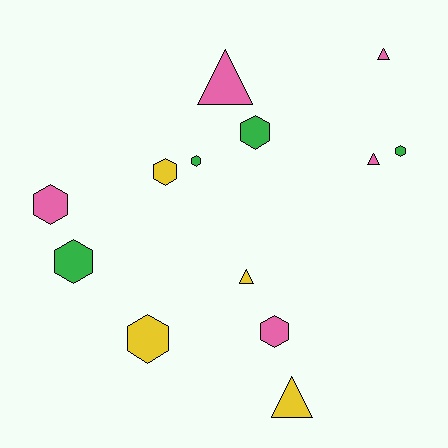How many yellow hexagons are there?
There are 2 yellow hexagons.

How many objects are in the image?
There are 13 objects.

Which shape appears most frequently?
Hexagon, with 8 objects.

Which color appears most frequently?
Pink, with 5 objects.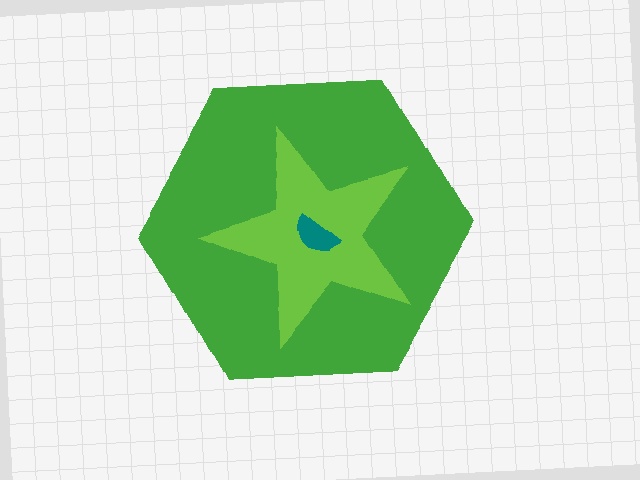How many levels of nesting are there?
3.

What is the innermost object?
The teal semicircle.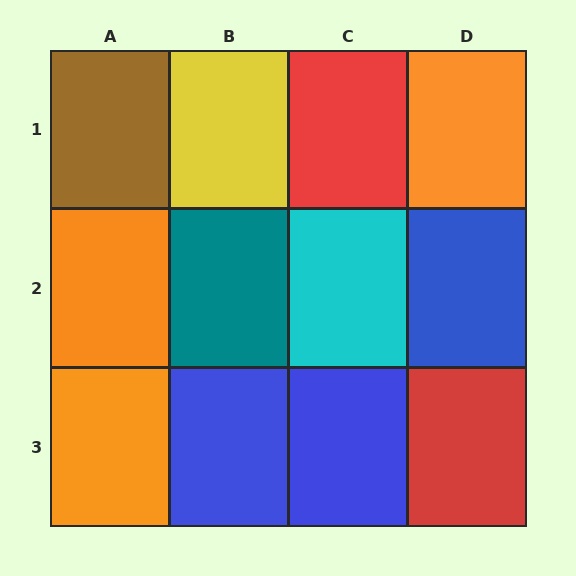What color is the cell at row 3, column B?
Blue.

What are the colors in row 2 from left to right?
Orange, teal, cyan, blue.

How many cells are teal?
1 cell is teal.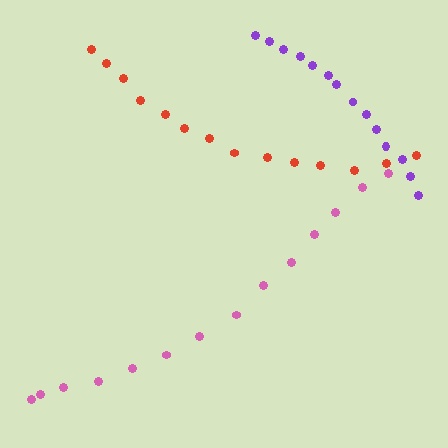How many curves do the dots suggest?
There are 3 distinct paths.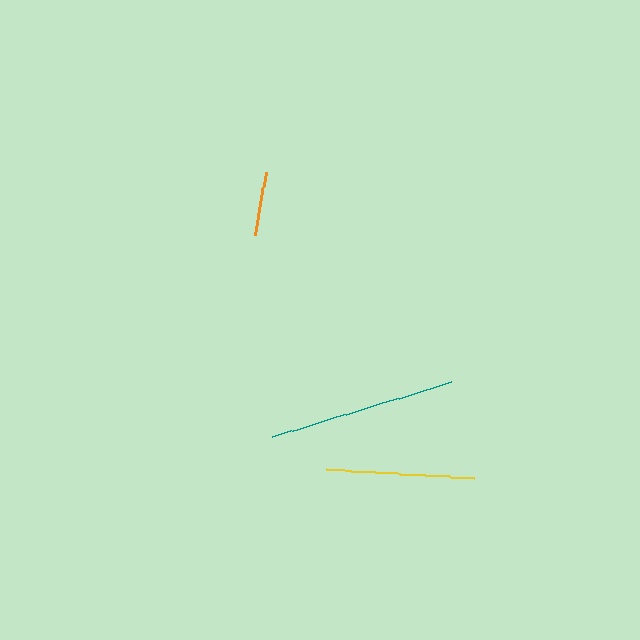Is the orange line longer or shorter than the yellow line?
The yellow line is longer than the orange line.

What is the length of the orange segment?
The orange segment is approximately 64 pixels long.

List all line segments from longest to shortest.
From longest to shortest: teal, yellow, orange.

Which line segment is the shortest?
The orange line is the shortest at approximately 64 pixels.